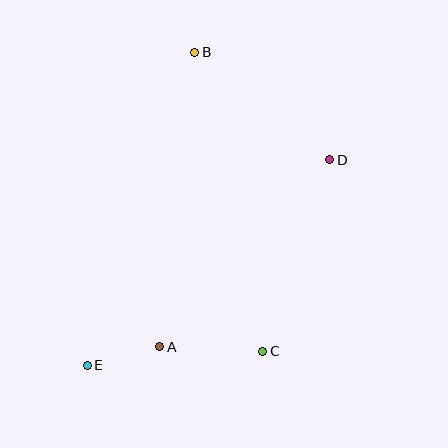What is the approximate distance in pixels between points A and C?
The distance between A and C is approximately 103 pixels.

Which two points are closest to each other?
Points A and E are closest to each other.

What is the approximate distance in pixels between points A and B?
The distance between A and B is approximately 296 pixels.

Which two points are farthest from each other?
Points B and E are farthest from each other.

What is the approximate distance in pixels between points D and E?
The distance between D and E is approximately 318 pixels.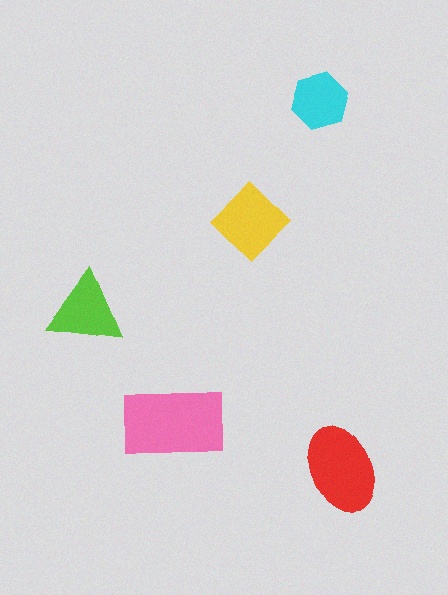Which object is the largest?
The pink rectangle.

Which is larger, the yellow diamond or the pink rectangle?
The pink rectangle.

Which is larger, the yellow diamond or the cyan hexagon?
The yellow diamond.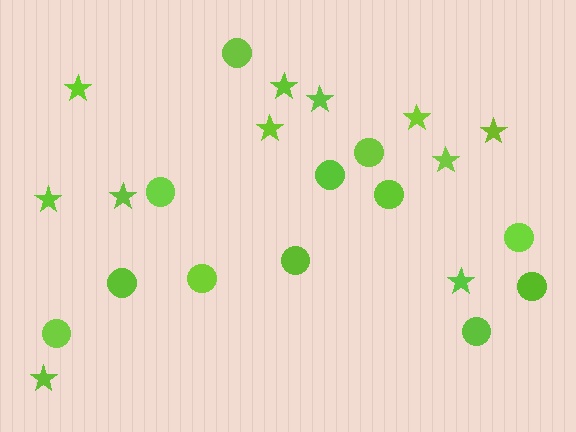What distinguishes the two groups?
There are 2 groups: one group of circles (12) and one group of stars (11).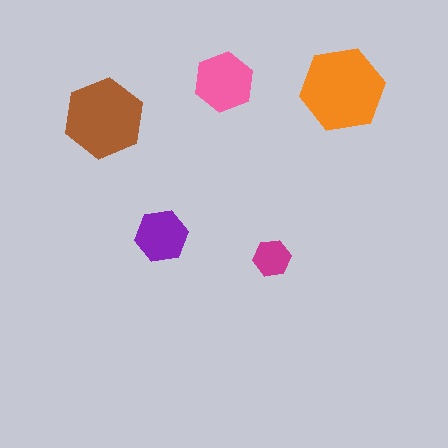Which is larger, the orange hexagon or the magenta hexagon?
The orange one.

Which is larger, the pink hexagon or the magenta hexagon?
The pink one.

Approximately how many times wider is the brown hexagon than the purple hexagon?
About 1.5 times wider.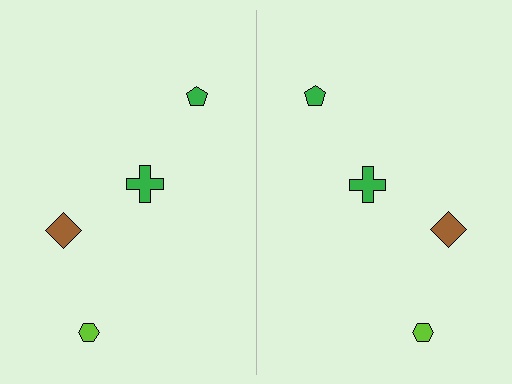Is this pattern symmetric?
Yes, this pattern has bilateral (reflection) symmetry.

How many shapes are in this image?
There are 8 shapes in this image.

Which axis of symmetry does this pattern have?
The pattern has a vertical axis of symmetry running through the center of the image.